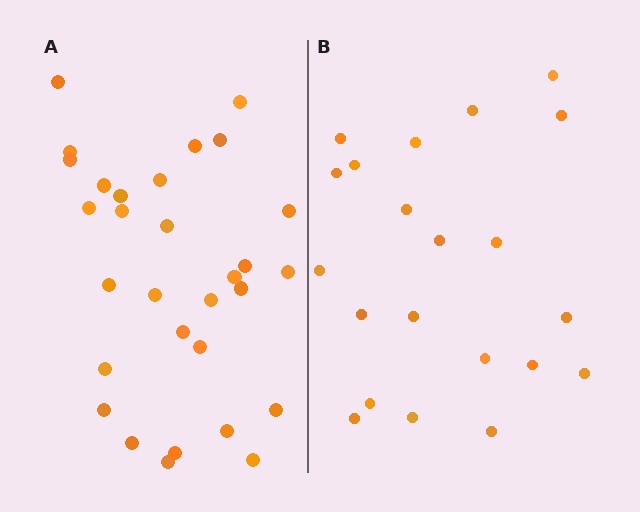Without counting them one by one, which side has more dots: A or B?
Region A (the left region) has more dots.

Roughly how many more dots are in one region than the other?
Region A has roughly 8 or so more dots than region B.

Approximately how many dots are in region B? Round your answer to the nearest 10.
About 20 dots. (The exact count is 21, which rounds to 20.)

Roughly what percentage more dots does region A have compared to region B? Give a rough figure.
About 45% more.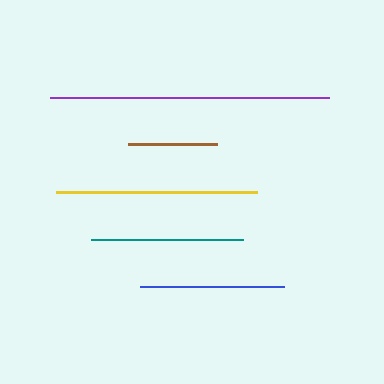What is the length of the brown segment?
The brown segment is approximately 89 pixels long.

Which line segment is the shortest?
The brown line is the shortest at approximately 89 pixels.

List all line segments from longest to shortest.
From longest to shortest: purple, yellow, teal, blue, brown.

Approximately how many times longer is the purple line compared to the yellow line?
The purple line is approximately 1.4 times the length of the yellow line.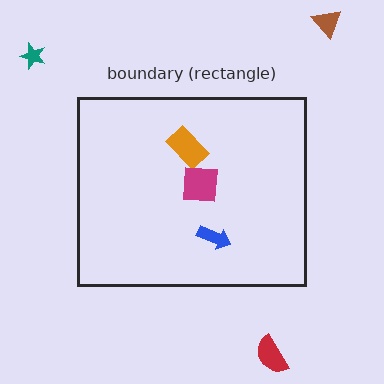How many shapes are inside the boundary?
3 inside, 3 outside.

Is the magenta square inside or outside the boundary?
Inside.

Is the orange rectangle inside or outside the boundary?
Inside.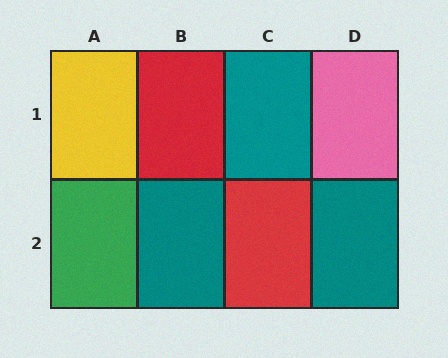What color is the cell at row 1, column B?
Red.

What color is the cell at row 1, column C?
Teal.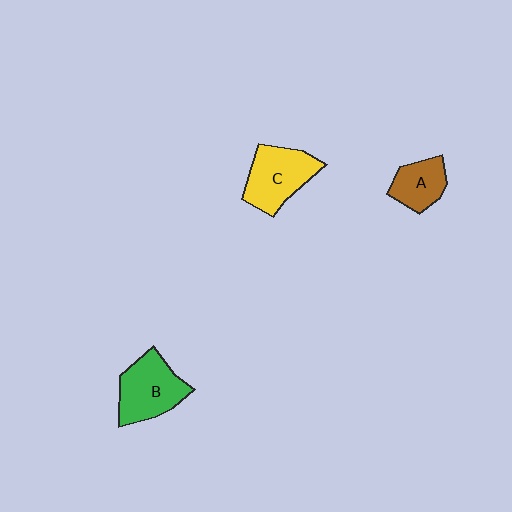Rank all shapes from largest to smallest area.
From largest to smallest: B (green), C (yellow), A (brown).